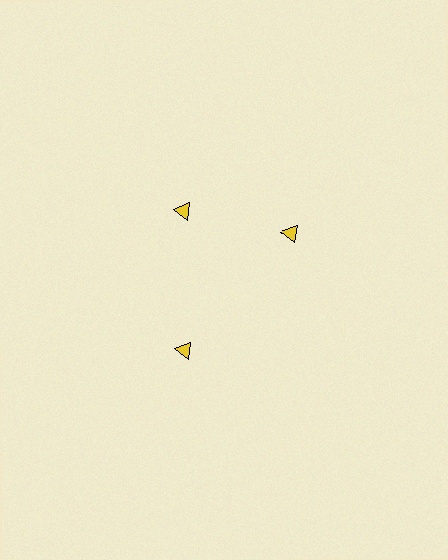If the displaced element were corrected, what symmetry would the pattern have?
It would have 3-fold rotational symmetry — the pattern would map onto itself every 120 degrees.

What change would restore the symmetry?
The symmetry would be restored by rotating it back into even spacing with its neighbors so that all 3 triangles sit at equal angles and equal distance from the center.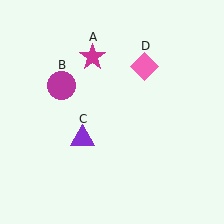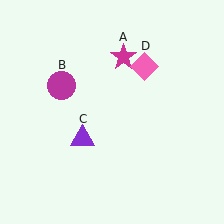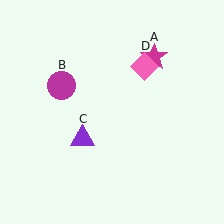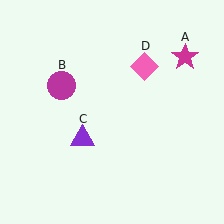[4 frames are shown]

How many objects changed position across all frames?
1 object changed position: magenta star (object A).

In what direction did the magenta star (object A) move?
The magenta star (object A) moved right.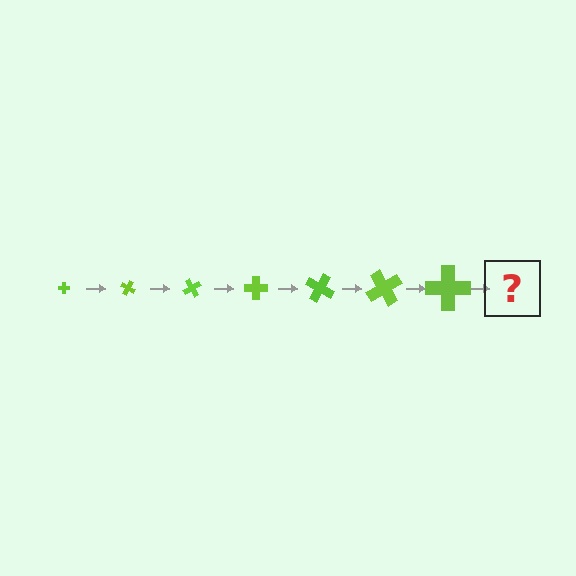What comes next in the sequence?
The next element should be a cross, larger than the previous one and rotated 210 degrees from the start.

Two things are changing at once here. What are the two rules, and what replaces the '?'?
The two rules are that the cross grows larger each step and it rotates 30 degrees each step. The '?' should be a cross, larger than the previous one and rotated 210 degrees from the start.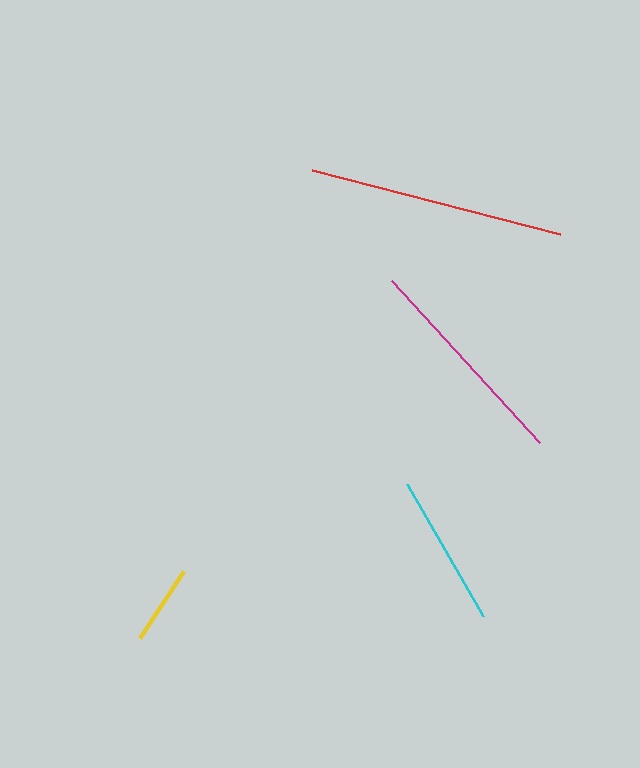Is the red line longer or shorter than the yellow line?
The red line is longer than the yellow line.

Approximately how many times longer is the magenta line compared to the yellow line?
The magenta line is approximately 2.7 times the length of the yellow line.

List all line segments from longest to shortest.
From longest to shortest: red, magenta, cyan, yellow.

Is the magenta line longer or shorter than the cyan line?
The magenta line is longer than the cyan line.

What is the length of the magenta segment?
The magenta segment is approximately 219 pixels long.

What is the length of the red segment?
The red segment is approximately 257 pixels long.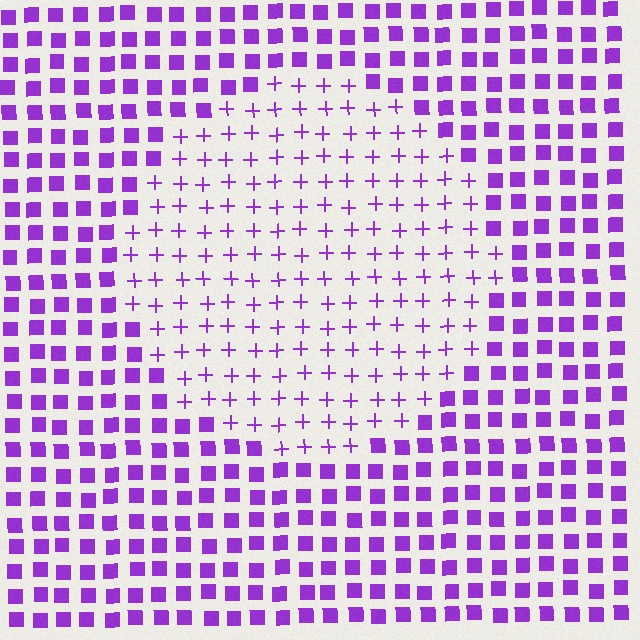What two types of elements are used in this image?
The image uses plus signs inside the circle region and squares outside it.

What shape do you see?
I see a circle.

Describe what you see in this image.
The image is filled with small purple elements arranged in a uniform grid. A circle-shaped region contains plus signs, while the surrounding area contains squares. The boundary is defined purely by the change in element shape.